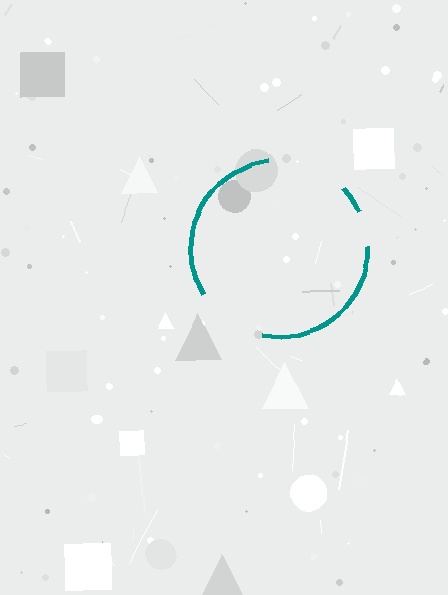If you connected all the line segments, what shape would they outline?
They would outline a circle.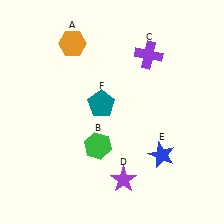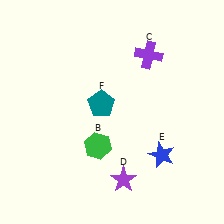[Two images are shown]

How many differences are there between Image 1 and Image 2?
There is 1 difference between the two images.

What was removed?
The orange hexagon (A) was removed in Image 2.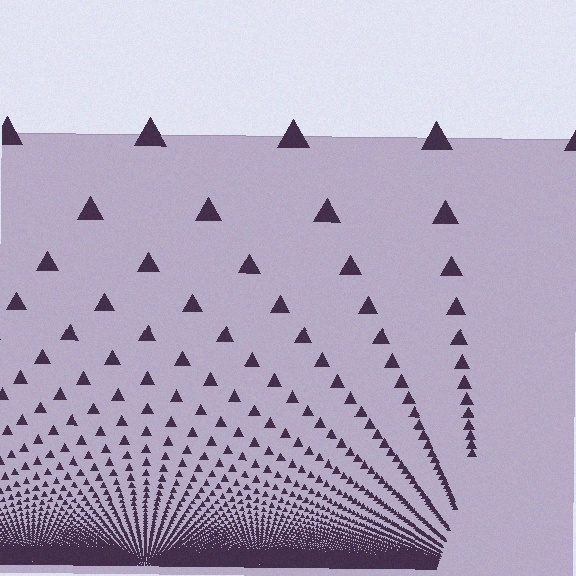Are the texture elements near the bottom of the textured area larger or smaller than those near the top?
Smaller. The gradient is inverted — elements near the bottom are smaller and denser.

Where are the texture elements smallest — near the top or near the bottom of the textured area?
Near the bottom.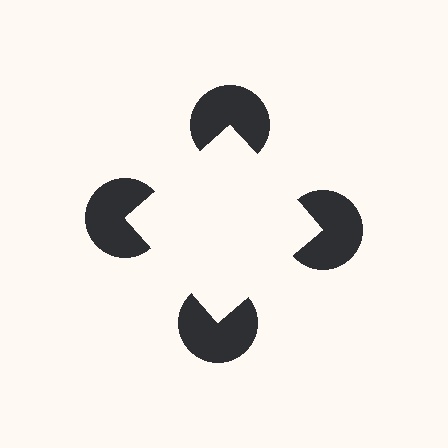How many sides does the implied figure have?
4 sides.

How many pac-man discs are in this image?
There are 4 — one at each vertex of the illusory square.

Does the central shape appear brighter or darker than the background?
It typically appears slightly brighter than the background, even though no actual brightness change is drawn.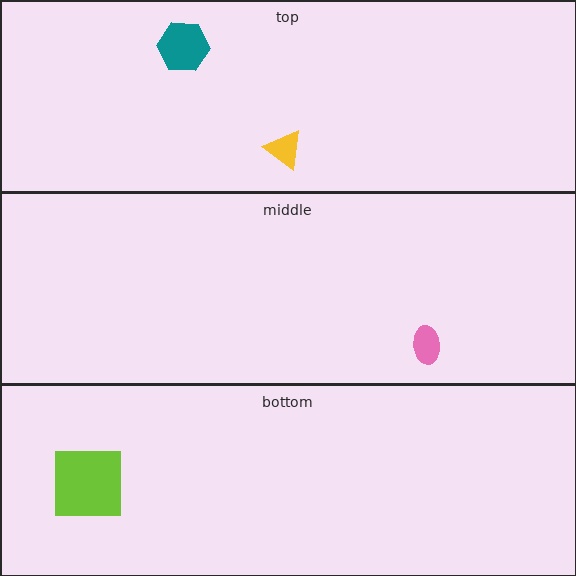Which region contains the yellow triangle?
The top region.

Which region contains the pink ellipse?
The middle region.